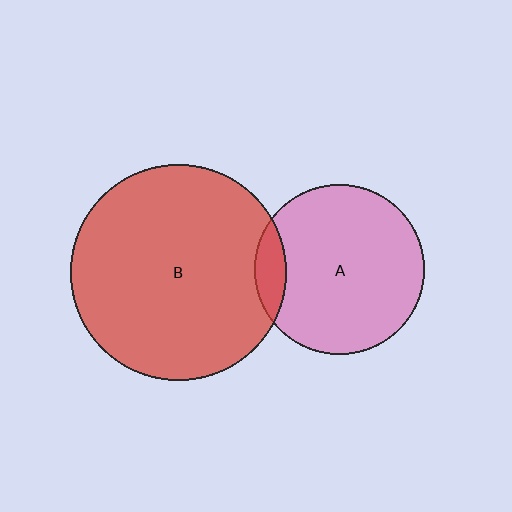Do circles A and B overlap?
Yes.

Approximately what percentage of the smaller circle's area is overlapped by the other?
Approximately 10%.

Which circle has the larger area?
Circle B (red).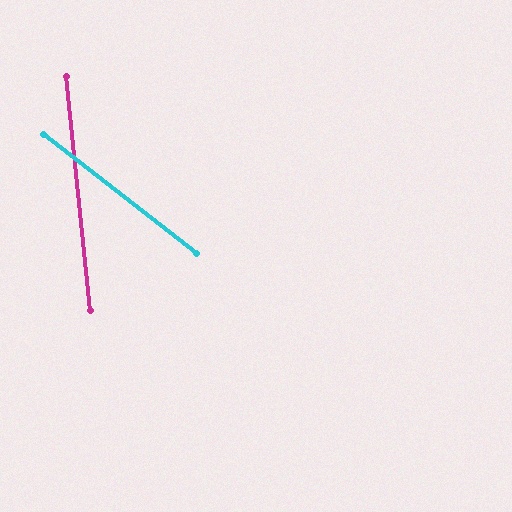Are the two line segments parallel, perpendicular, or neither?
Neither parallel nor perpendicular — they differ by about 46°.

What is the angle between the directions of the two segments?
Approximately 46 degrees.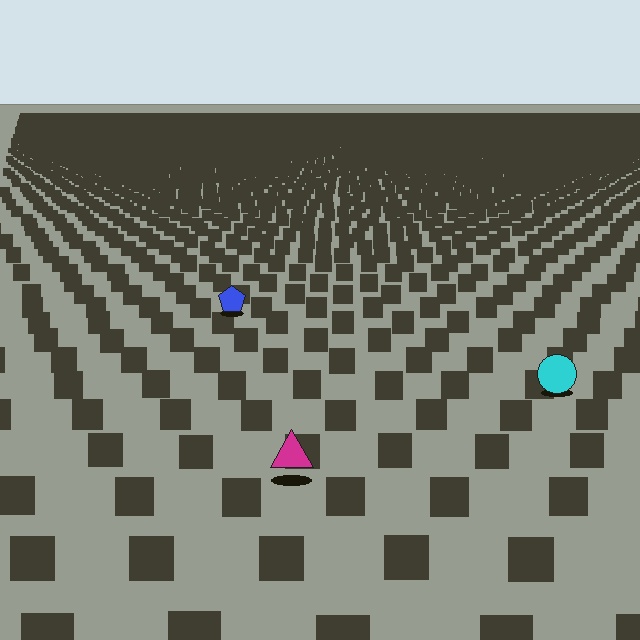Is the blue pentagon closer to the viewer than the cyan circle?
No. The cyan circle is closer — you can tell from the texture gradient: the ground texture is coarser near it.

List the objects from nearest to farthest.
From nearest to farthest: the magenta triangle, the cyan circle, the blue pentagon.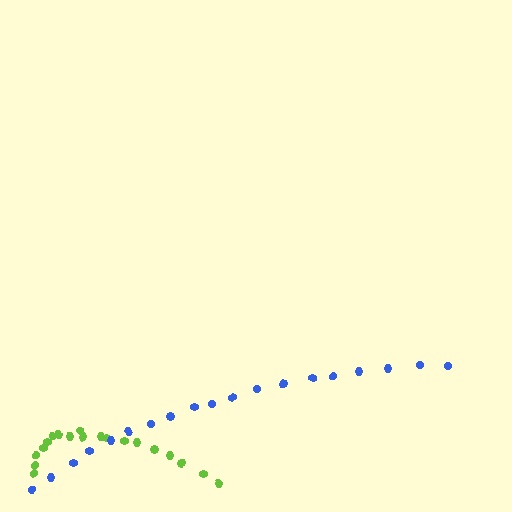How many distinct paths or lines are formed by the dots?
There are 2 distinct paths.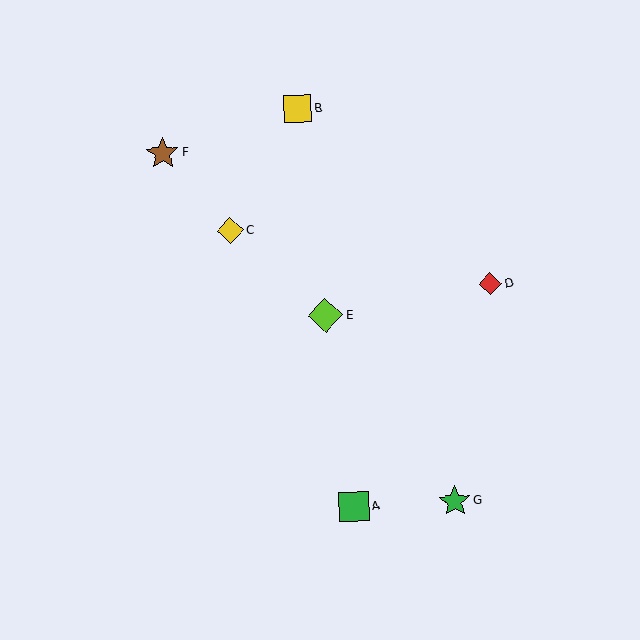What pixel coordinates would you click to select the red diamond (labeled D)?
Click at (490, 284) to select the red diamond D.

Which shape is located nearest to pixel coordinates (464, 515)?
The green star (labeled G) at (455, 501) is nearest to that location.